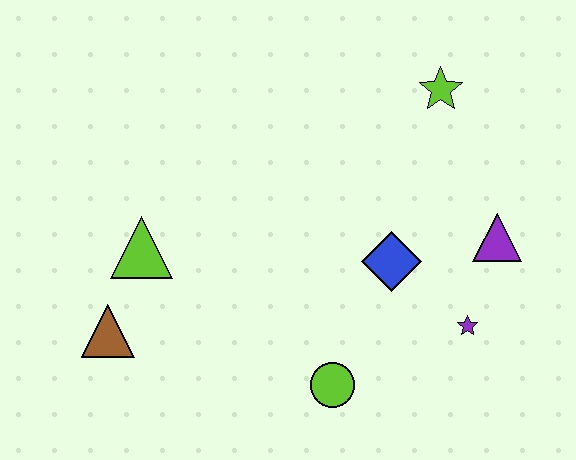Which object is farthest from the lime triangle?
The purple triangle is farthest from the lime triangle.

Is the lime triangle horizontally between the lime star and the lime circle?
No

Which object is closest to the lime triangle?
The brown triangle is closest to the lime triangle.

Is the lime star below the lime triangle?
No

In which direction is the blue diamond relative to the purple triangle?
The blue diamond is to the left of the purple triangle.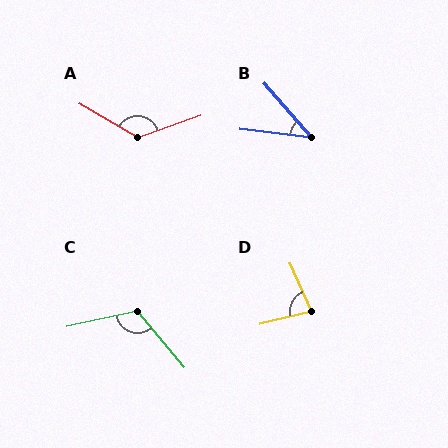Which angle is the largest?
A, at approximately 131 degrees.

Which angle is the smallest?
B, at approximately 42 degrees.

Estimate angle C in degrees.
Approximately 118 degrees.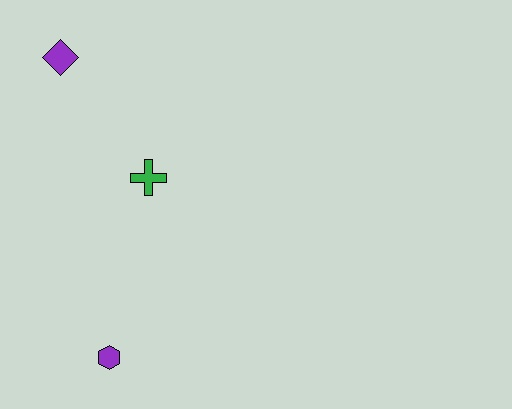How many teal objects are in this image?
There are no teal objects.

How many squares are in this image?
There are no squares.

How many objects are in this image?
There are 3 objects.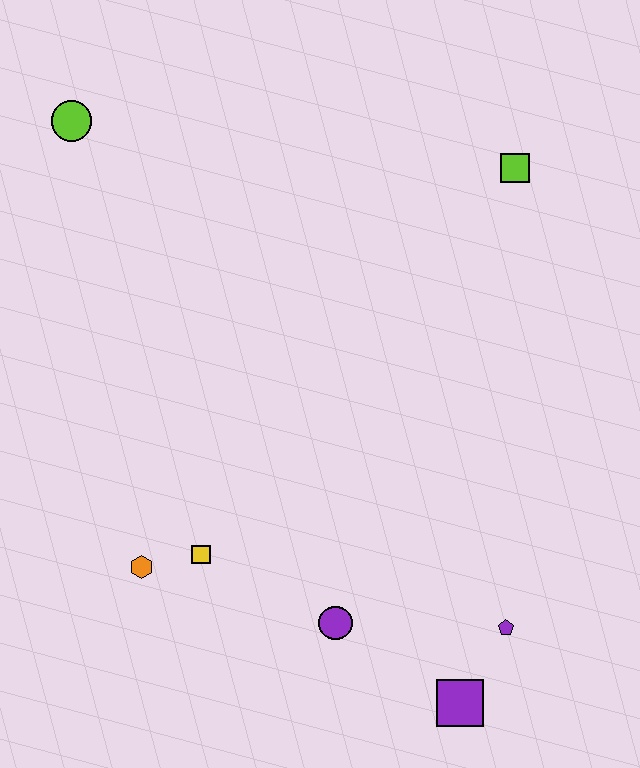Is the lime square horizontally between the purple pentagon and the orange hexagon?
No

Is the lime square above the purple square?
Yes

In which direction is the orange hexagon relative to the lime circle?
The orange hexagon is below the lime circle.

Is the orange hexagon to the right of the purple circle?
No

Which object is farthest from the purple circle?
The lime circle is farthest from the purple circle.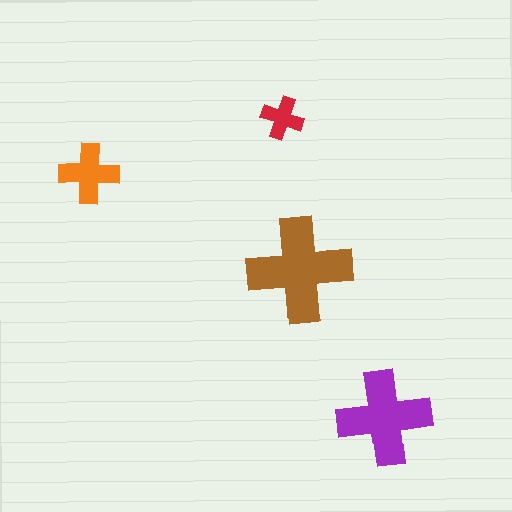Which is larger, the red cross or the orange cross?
The orange one.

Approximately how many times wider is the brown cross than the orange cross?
About 1.5 times wider.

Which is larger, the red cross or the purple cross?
The purple one.